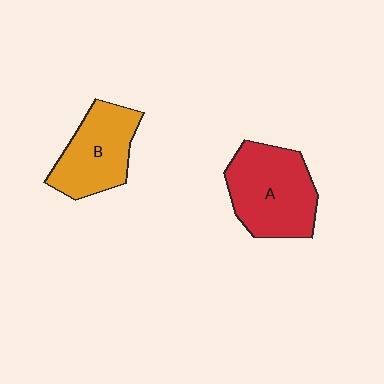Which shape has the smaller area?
Shape B (orange).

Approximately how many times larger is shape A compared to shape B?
Approximately 1.2 times.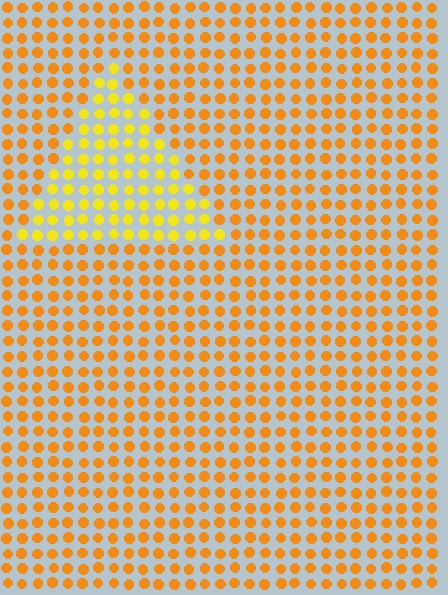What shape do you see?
I see a triangle.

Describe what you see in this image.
The image is filled with small orange elements in a uniform arrangement. A triangle-shaped region is visible where the elements are tinted to a slightly different hue, forming a subtle color boundary.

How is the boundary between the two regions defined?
The boundary is defined purely by a slight shift in hue (about 25 degrees). Spacing, size, and orientation are identical on both sides.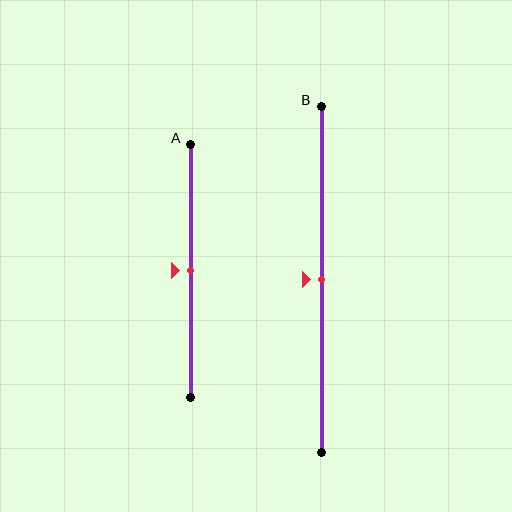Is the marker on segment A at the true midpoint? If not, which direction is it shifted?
Yes, the marker on segment A is at the true midpoint.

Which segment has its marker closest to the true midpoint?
Segment A has its marker closest to the true midpoint.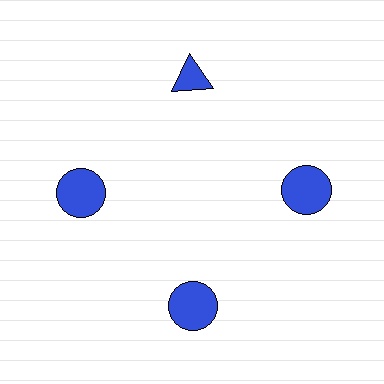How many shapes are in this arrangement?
There are 4 shapes arranged in a ring pattern.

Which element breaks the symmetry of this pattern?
The blue triangle at roughly the 12 o'clock position breaks the symmetry. All other shapes are blue circles.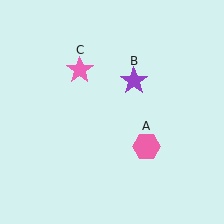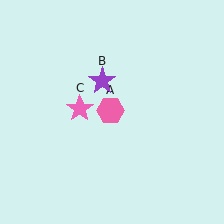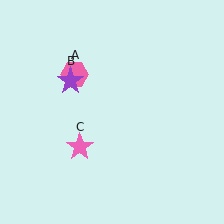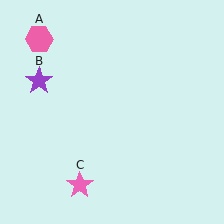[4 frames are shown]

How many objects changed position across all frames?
3 objects changed position: pink hexagon (object A), purple star (object B), pink star (object C).